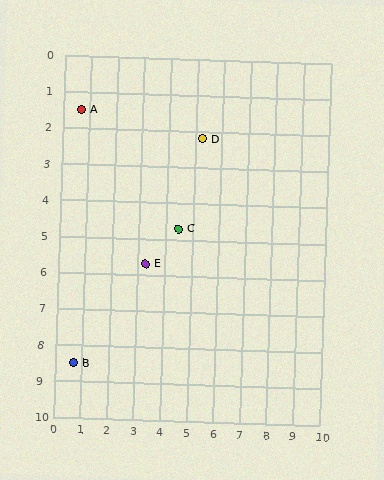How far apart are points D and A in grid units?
Points D and A are about 4.7 grid units apart.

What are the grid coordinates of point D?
Point D is at approximately (5.3, 2.2).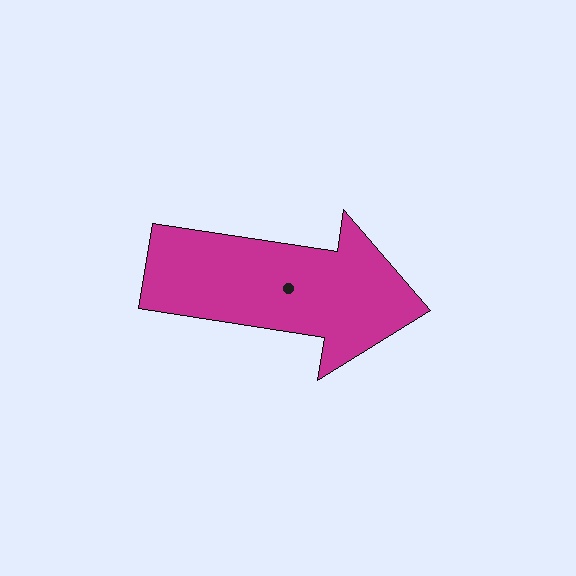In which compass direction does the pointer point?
East.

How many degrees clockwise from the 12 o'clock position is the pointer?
Approximately 99 degrees.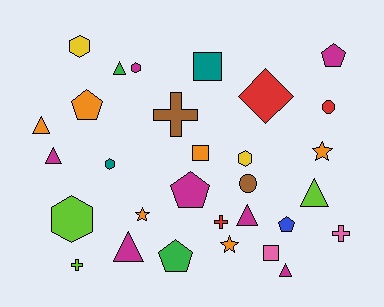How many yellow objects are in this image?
There are 2 yellow objects.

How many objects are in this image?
There are 30 objects.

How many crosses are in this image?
There are 4 crosses.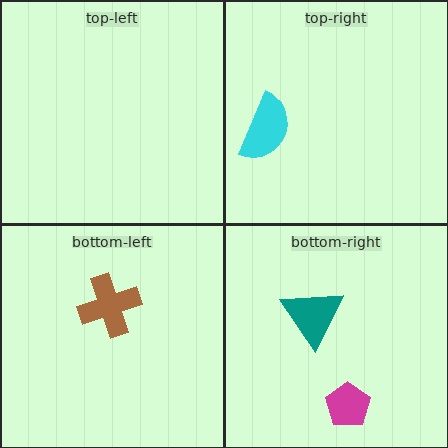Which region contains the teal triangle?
The bottom-right region.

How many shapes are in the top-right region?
1.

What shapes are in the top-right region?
The cyan semicircle.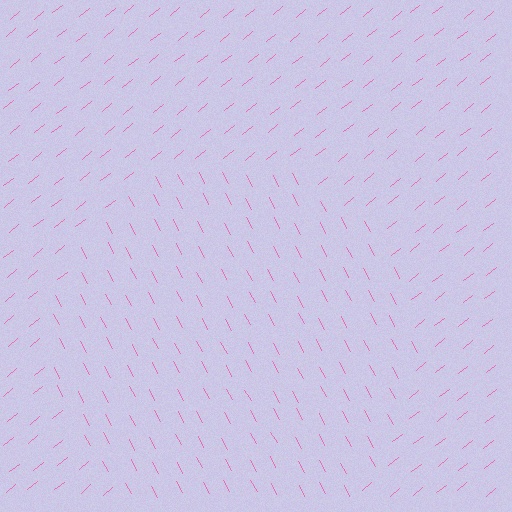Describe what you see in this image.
The image is filled with small pink line segments. A circle region in the image has lines oriented differently from the surrounding lines, creating a visible texture boundary.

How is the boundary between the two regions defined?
The boundary is defined purely by a change in line orientation (approximately 79 degrees difference). All lines are the same color and thickness.